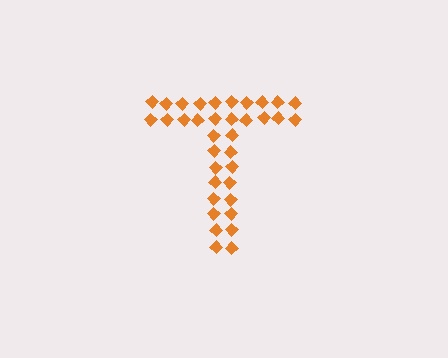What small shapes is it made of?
It is made of small diamonds.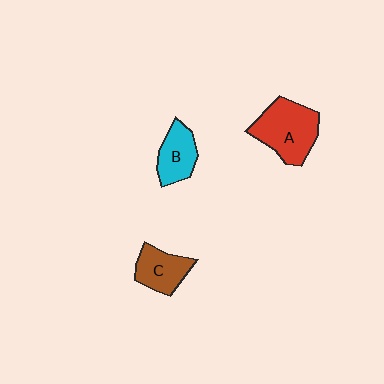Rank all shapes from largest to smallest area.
From largest to smallest: A (red), C (brown), B (cyan).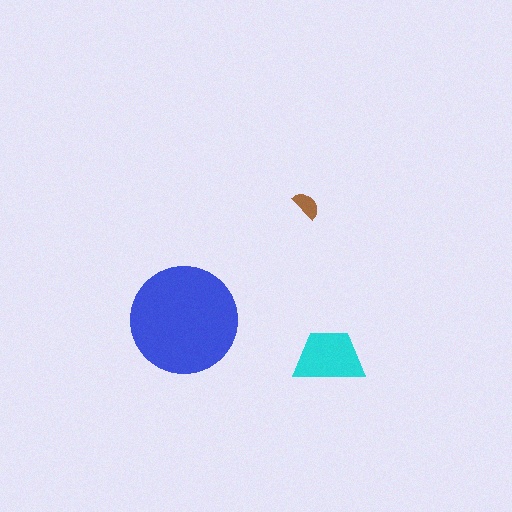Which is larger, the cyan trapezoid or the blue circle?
The blue circle.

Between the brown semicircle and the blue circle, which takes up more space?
The blue circle.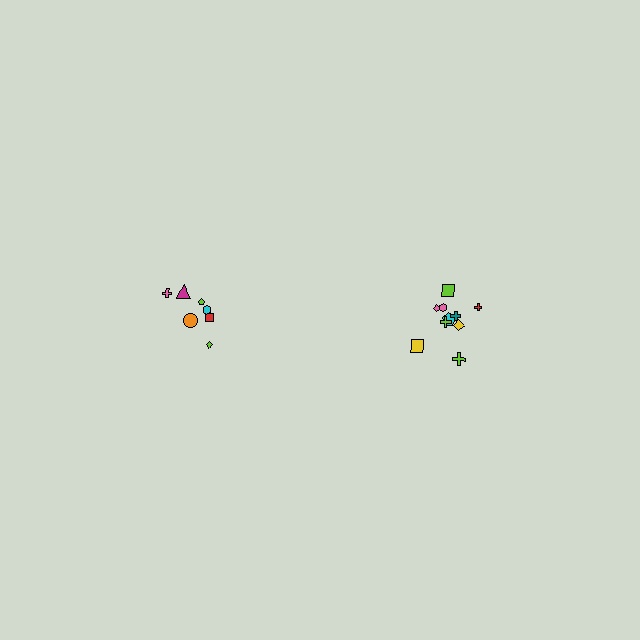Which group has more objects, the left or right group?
The right group.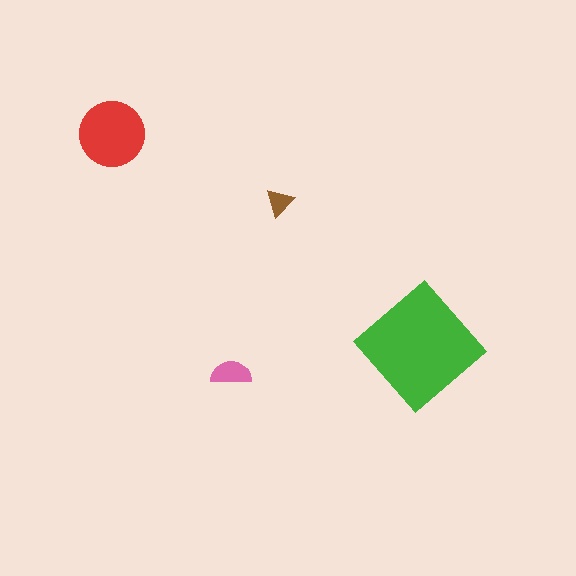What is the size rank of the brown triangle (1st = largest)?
4th.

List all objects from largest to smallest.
The green diamond, the red circle, the pink semicircle, the brown triangle.